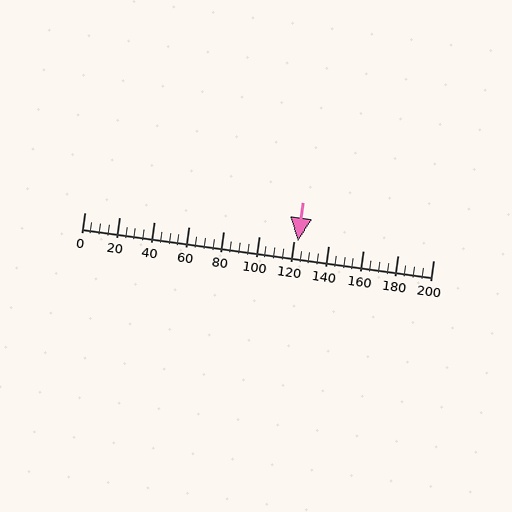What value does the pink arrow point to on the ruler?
The pink arrow points to approximately 123.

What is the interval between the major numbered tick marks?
The major tick marks are spaced 20 units apart.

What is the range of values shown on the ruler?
The ruler shows values from 0 to 200.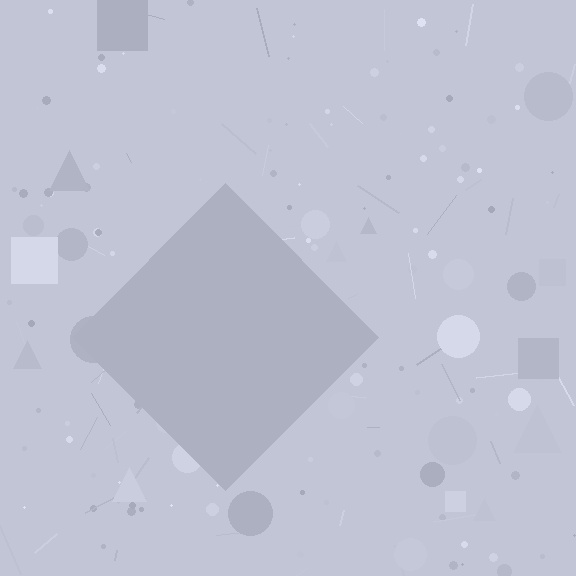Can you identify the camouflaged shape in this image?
The camouflaged shape is a diamond.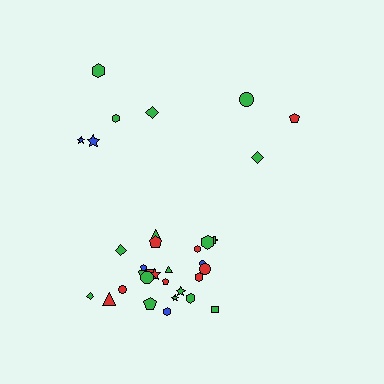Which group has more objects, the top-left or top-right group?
The top-left group.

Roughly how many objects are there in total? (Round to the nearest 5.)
Roughly 35 objects in total.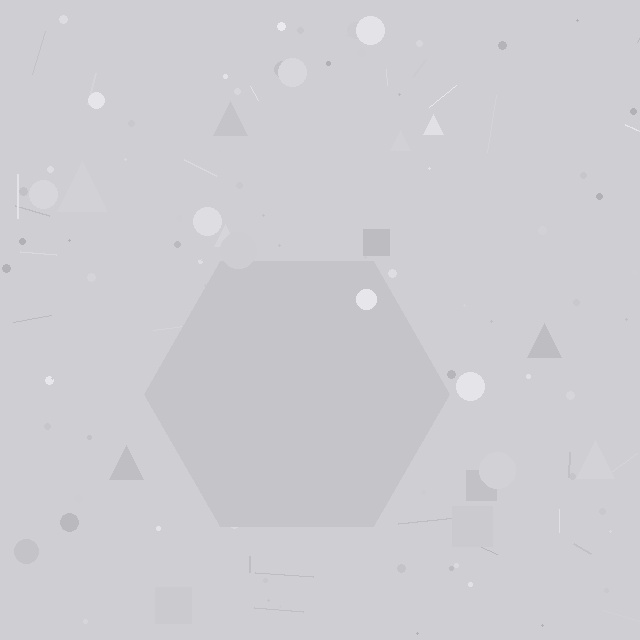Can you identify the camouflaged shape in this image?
The camouflaged shape is a hexagon.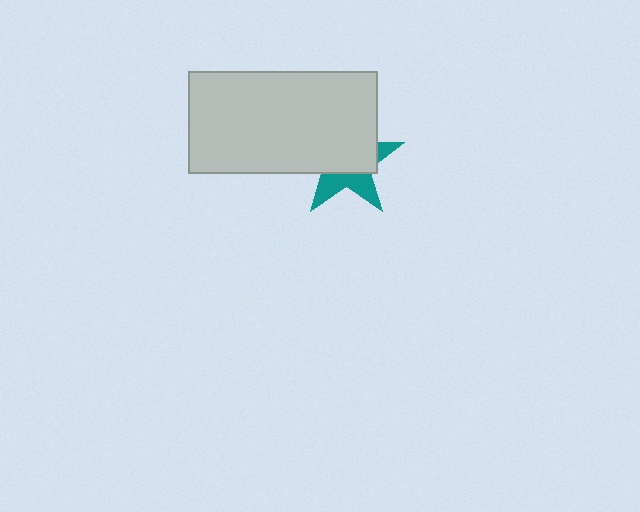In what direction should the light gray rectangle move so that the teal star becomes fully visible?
The light gray rectangle should move up. That is the shortest direction to clear the overlap and leave the teal star fully visible.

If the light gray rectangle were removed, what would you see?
You would see the complete teal star.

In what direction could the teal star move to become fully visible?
The teal star could move down. That would shift it out from behind the light gray rectangle entirely.